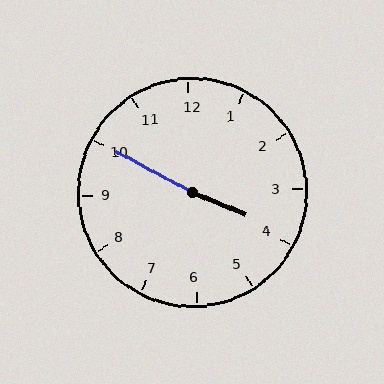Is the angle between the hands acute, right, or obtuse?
It is obtuse.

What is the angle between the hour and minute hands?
Approximately 175 degrees.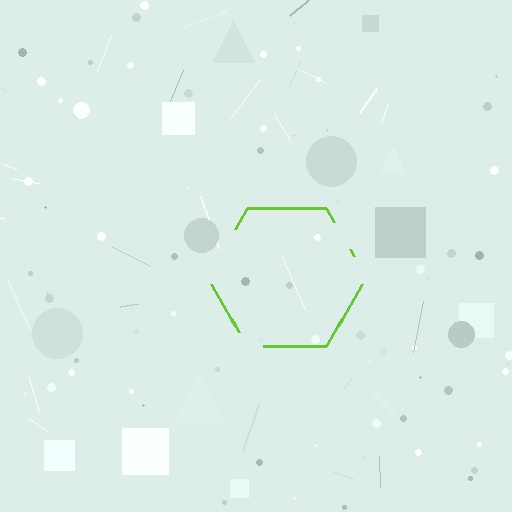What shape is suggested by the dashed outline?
The dashed outline suggests a hexagon.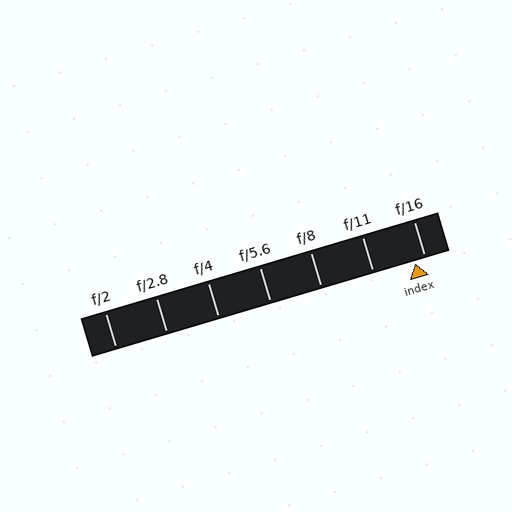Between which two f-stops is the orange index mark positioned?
The index mark is between f/11 and f/16.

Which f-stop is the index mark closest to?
The index mark is closest to f/16.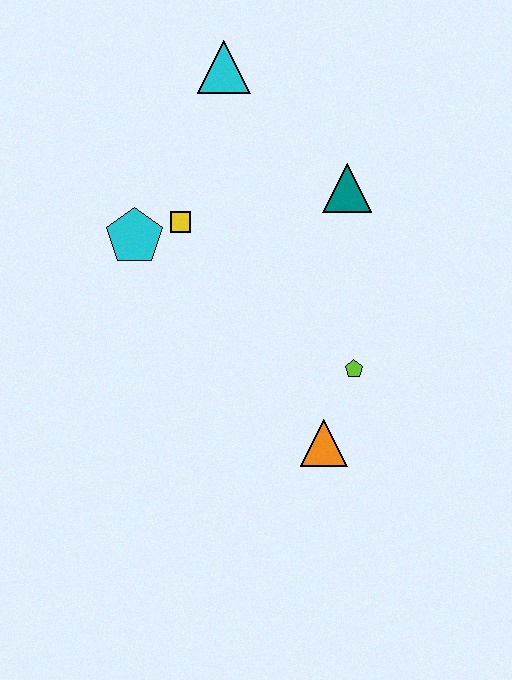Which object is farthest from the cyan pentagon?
The orange triangle is farthest from the cyan pentagon.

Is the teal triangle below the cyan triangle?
Yes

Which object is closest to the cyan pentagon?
The yellow square is closest to the cyan pentagon.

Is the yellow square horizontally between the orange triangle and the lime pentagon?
No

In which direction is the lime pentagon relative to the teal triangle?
The lime pentagon is below the teal triangle.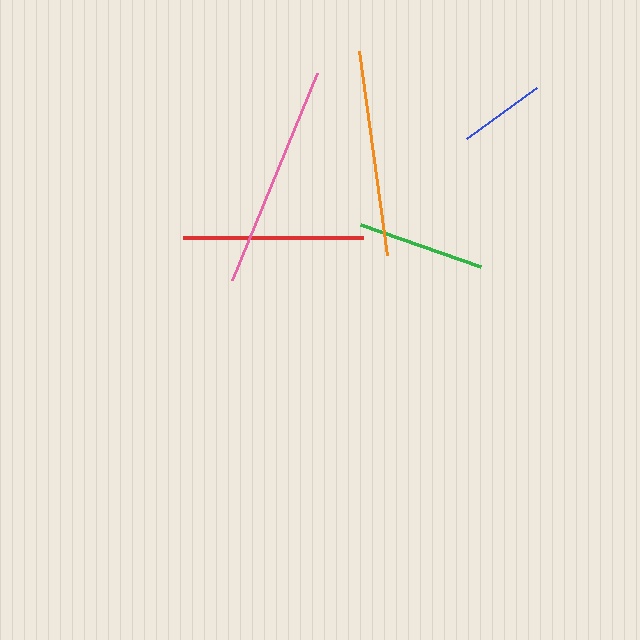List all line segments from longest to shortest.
From longest to shortest: pink, orange, red, green, blue.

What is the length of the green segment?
The green segment is approximately 126 pixels long.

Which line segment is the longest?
The pink line is the longest at approximately 224 pixels.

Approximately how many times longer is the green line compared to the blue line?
The green line is approximately 1.5 times the length of the blue line.